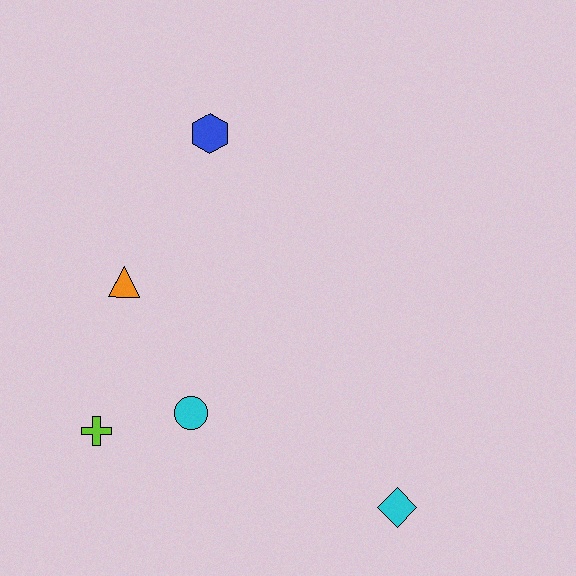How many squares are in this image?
There are no squares.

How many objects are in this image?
There are 5 objects.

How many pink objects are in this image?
There are no pink objects.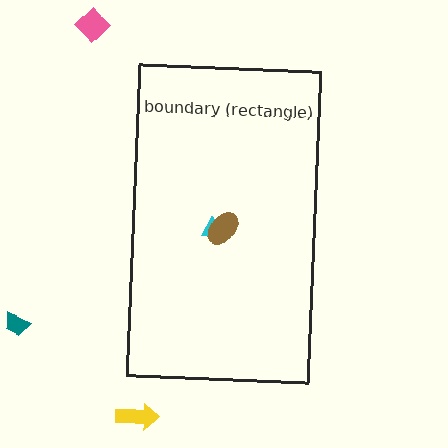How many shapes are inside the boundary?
2 inside, 3 outside.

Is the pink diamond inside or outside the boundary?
Outside.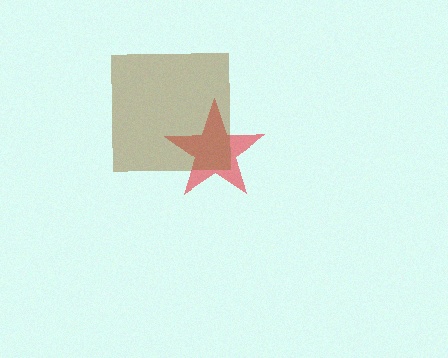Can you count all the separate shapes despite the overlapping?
Yes, there are 2 separate shapes.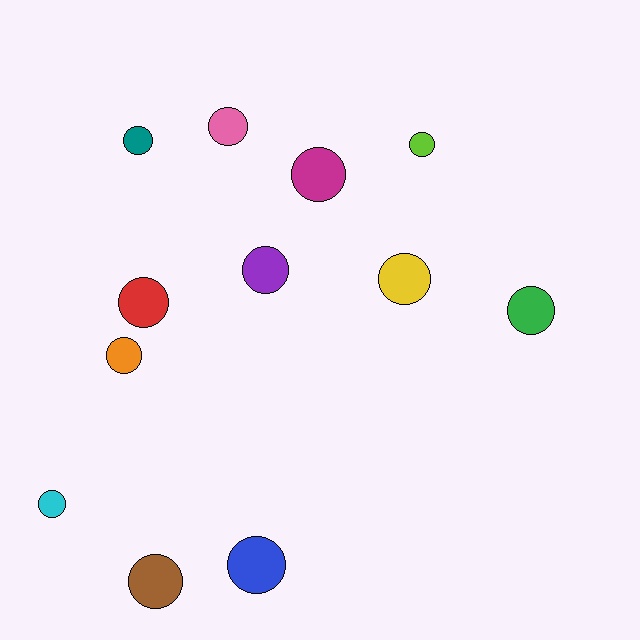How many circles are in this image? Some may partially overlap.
There are 12 circles.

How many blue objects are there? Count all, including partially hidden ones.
There is 1 blue object.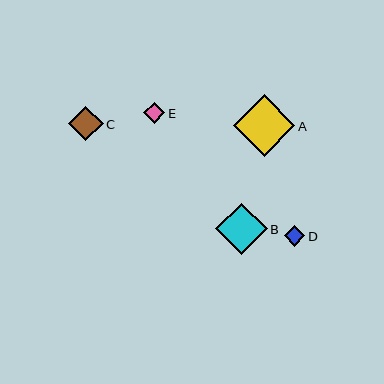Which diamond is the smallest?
Diamond D is the smallest with a size of approximately 20 pixels.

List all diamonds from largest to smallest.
From largest to smallest: A, B, C, E, D.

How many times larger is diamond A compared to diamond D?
Diamond A is approximately 3.0 times the size of diamond D.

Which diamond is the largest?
Diamond A is the largest with a size of approximately 62 pixels.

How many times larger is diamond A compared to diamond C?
Diamond A is approximately 1.8 times the size of diamond C.